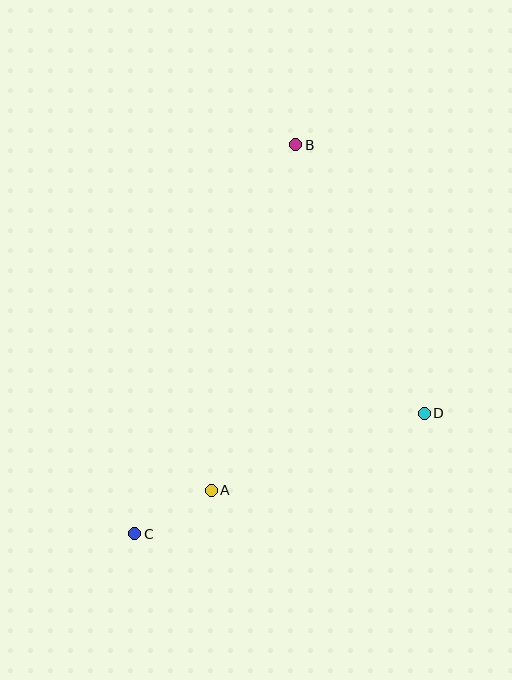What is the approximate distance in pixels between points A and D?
The distance between A and D is approximately 226 pixels.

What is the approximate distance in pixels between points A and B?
The distance between A and B is approximately 356 pixels.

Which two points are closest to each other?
Points A and C are closest to each other.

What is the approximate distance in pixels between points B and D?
The distance between B and D is approximately 298 pixels.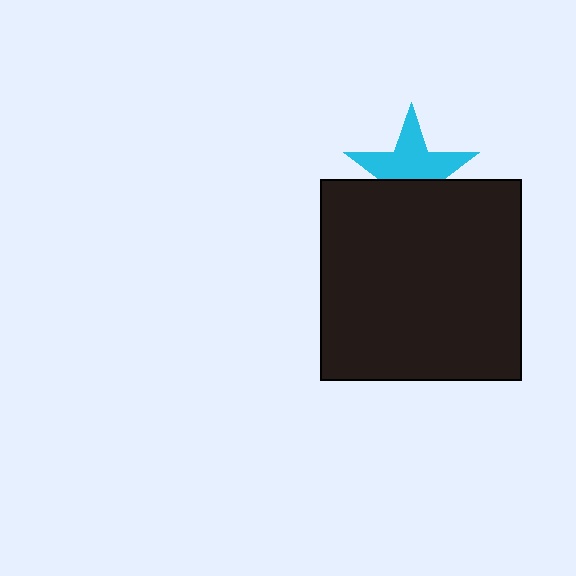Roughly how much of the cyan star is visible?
About half of it is visible (roughly 61%).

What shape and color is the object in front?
The object in front is a black square.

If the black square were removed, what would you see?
You would see the complete cyan star.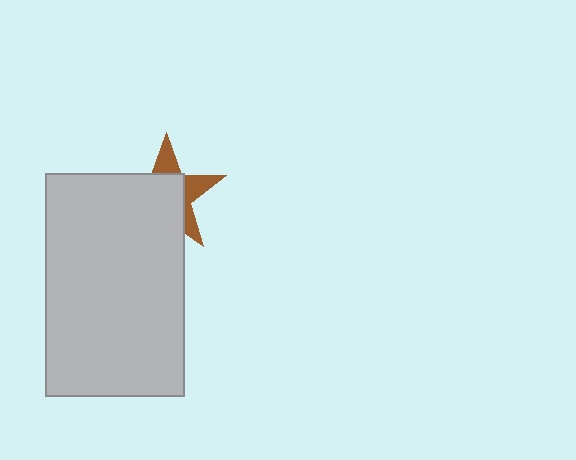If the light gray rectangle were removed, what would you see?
You would see the complete brown star.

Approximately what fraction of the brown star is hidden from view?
Roughly 64% of the brown star is hidden behind the light gray rectangle.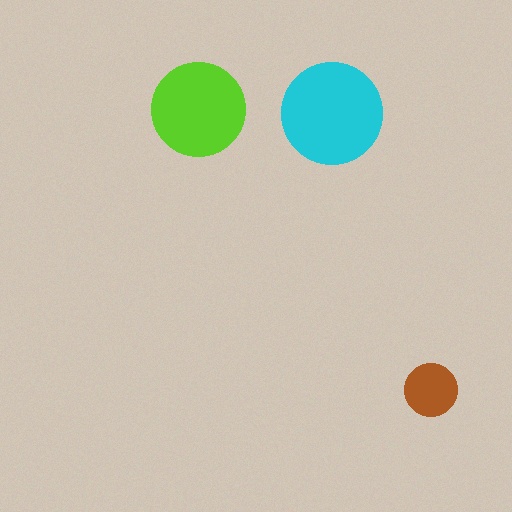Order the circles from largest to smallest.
the cyan one, the lime one, the brown one.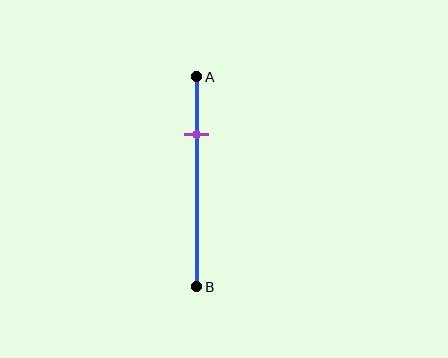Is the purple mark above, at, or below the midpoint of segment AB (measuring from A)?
The purple mark is above the midpoint of segment AB.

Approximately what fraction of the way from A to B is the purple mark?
The purple mark is approximately 25% of the way from A to B.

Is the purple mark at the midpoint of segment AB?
No, the mark is at about 25% from A, not at the 50% midpoint.